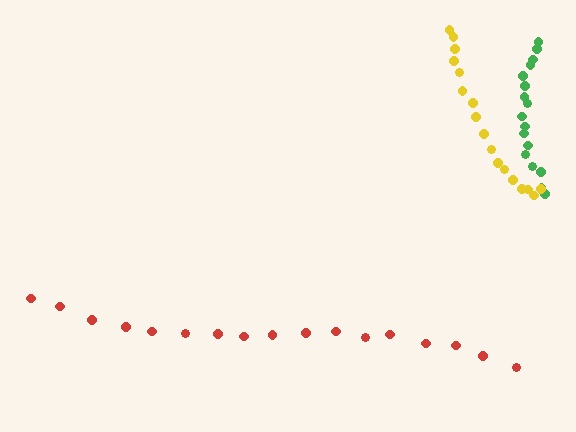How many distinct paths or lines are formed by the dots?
There are 3 distinct paths.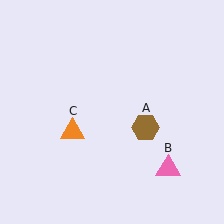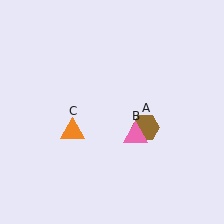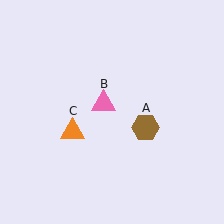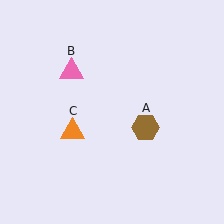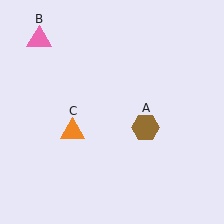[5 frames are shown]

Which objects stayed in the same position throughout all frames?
Brown hexagon (object A) and orange triangle (object C) remained stationary.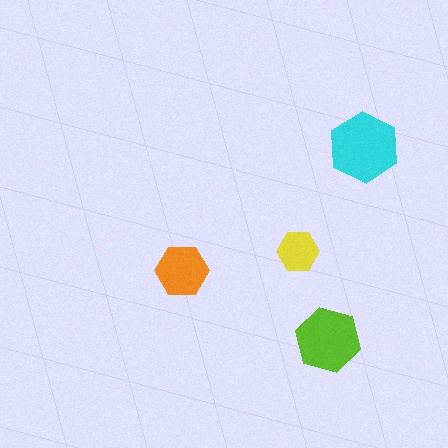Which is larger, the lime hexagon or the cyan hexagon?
The cyan one.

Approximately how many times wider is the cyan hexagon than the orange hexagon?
About 1.5 times wider.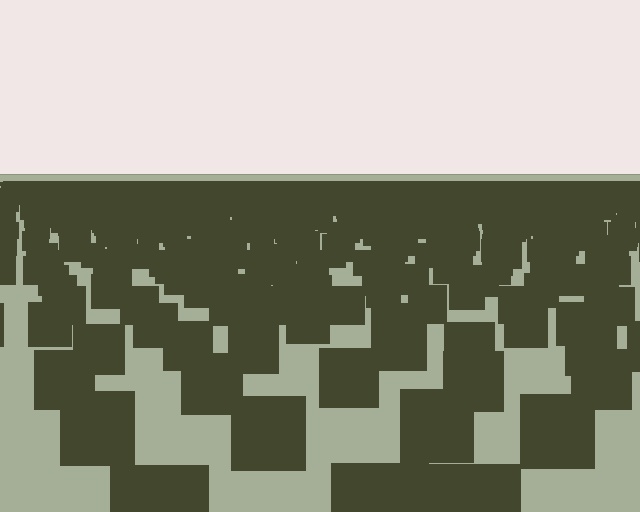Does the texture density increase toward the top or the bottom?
Density increases toward the top.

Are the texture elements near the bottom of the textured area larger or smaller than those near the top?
Larger. Near the bottom, elements are closer to the viewer and appear at a bigger on-screen size.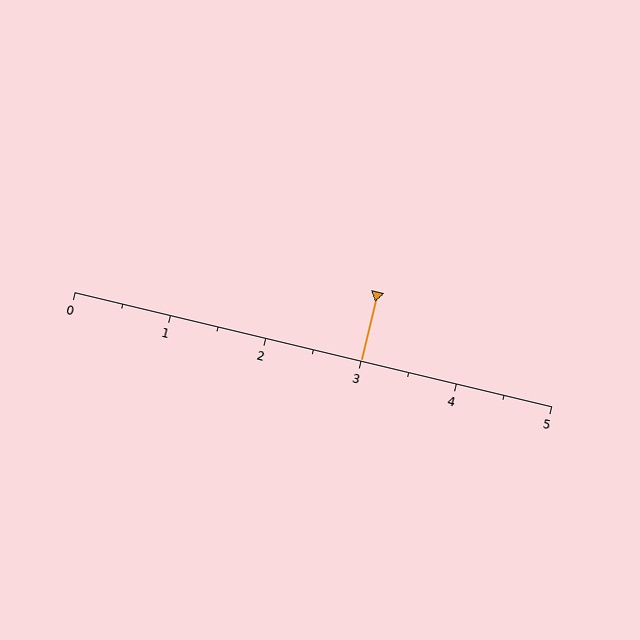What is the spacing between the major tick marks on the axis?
The major ticks are spaced 1 apart.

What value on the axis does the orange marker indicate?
The marker indicates approximately 3.